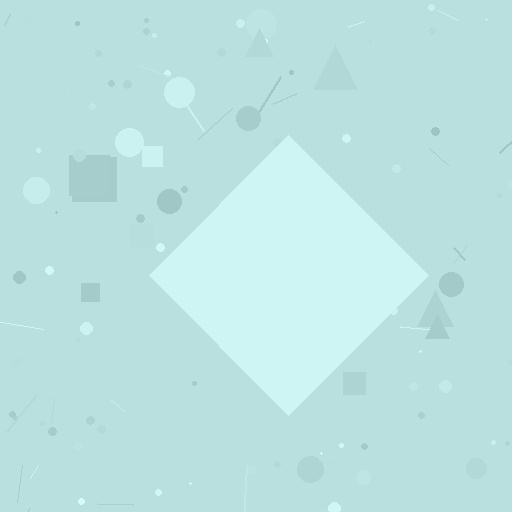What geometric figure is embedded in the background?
A diamond is embedded in the background.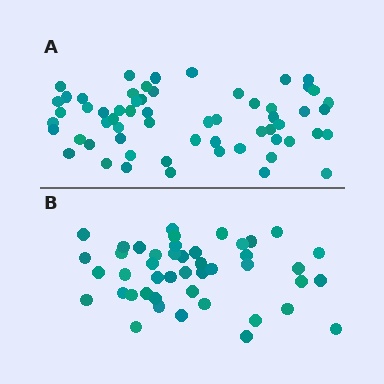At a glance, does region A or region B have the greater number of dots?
Region A (the top region) has more dots.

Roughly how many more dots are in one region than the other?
Region A has approximately 15 more dots than region B.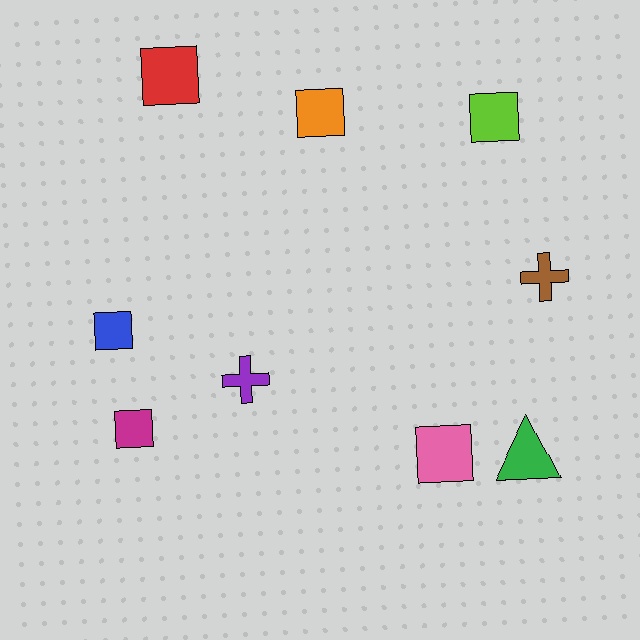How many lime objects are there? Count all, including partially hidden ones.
There is 1 lime object.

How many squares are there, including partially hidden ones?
There are 6 squares.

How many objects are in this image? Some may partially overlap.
There are 9 objects.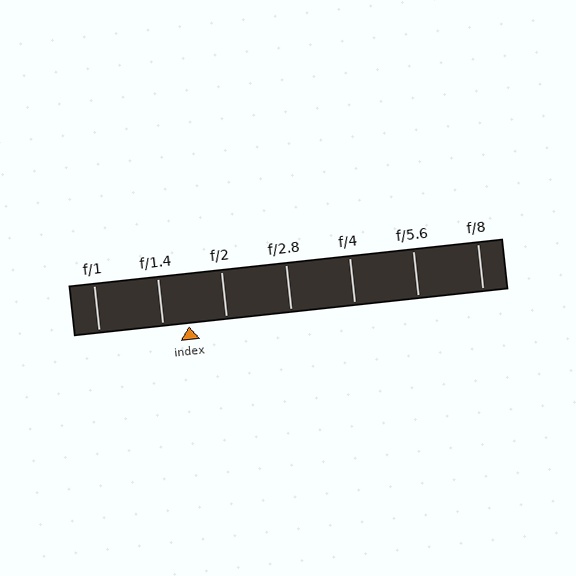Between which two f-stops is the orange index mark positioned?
The index mark is between f/1.4 and f/2.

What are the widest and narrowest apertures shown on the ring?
The widest aperture shown is f/1 and the narrowest is f/8.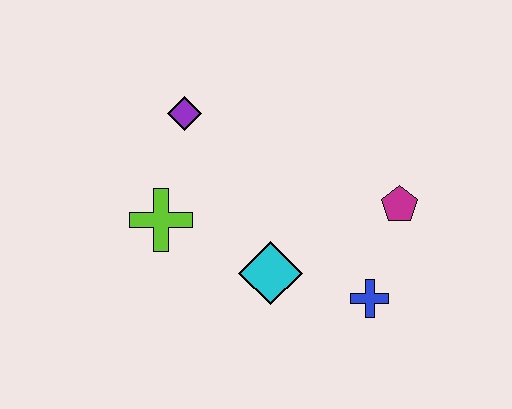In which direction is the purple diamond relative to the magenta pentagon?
The purple diamond is to the left of the magenta pentagon.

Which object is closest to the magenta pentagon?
The blue cross is closest to the magenta pentagon.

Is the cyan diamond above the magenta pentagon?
No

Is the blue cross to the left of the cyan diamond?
No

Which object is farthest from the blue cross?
The purple diamond is farthest from the blue cross.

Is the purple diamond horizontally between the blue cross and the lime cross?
Yes